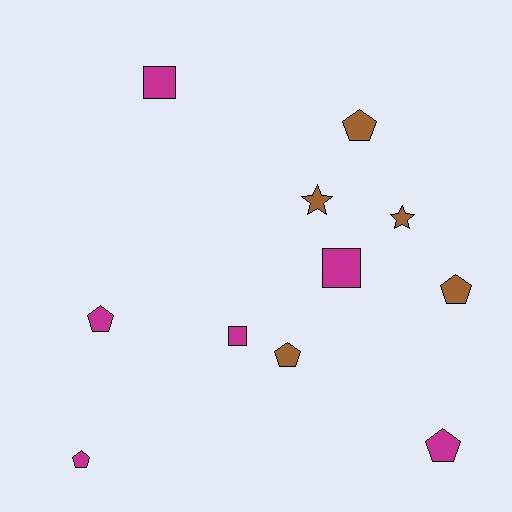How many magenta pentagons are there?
There are 3 magenta pentagons.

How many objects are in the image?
There are 11 objects.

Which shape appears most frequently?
Pentagon, with 6 objects.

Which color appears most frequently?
Magenta, with 6 objects.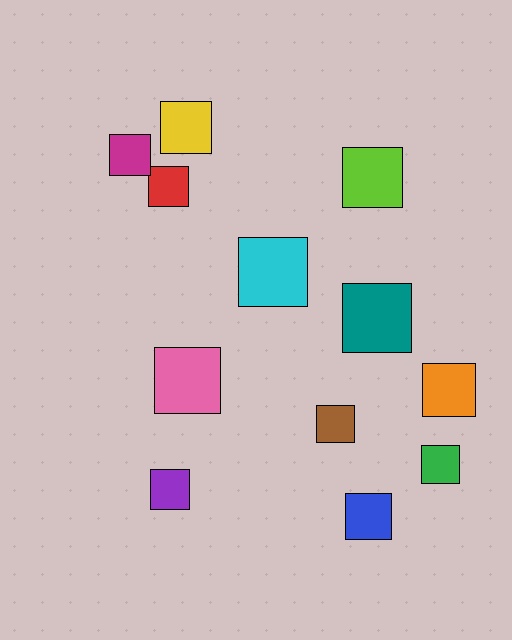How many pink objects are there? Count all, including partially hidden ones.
There is 1 pink object.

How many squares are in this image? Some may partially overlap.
There are 12 squares.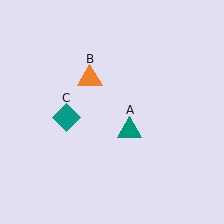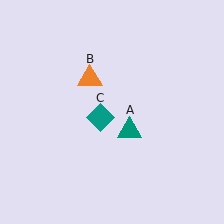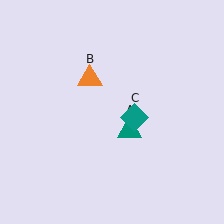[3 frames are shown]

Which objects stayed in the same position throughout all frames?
Teal triangle (object A) and orange triangle (object B) remained stationary.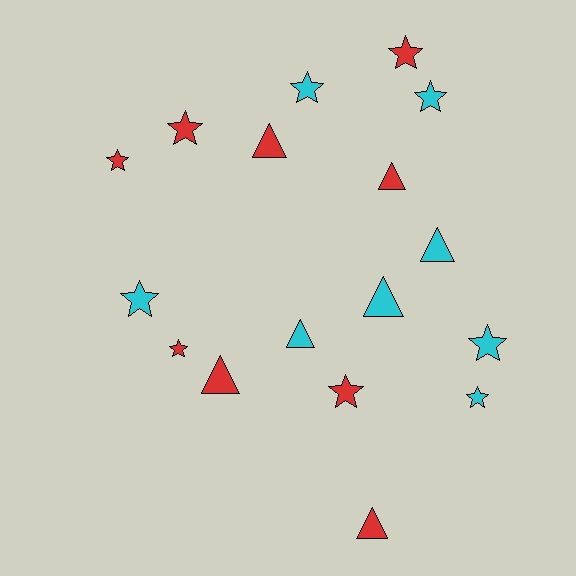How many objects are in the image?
There are 17 objects.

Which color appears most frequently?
Red, with 9 objects.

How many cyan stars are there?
There are 5 cyan stars.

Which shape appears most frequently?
Star, with 10 objects.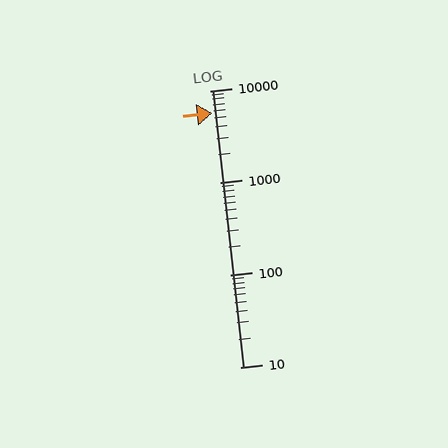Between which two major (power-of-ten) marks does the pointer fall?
The pointer is between 1000 and 10000.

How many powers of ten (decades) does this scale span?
The scale spans 3 decades, from 10 to 10000.